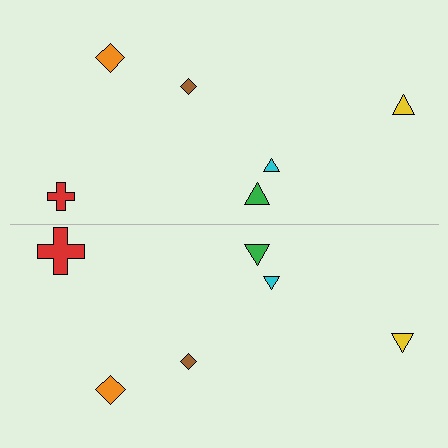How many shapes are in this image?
There are 12 shapes in this image.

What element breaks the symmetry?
The red cross on the bottom side has a different size than its mirror counterpart.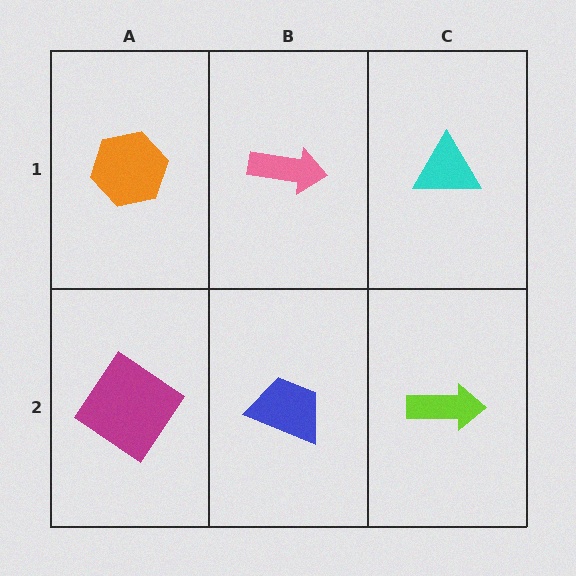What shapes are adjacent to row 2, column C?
A cyan triangle (row 1, column C), a blue trapezoid (row 2, column B).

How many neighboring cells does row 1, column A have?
2.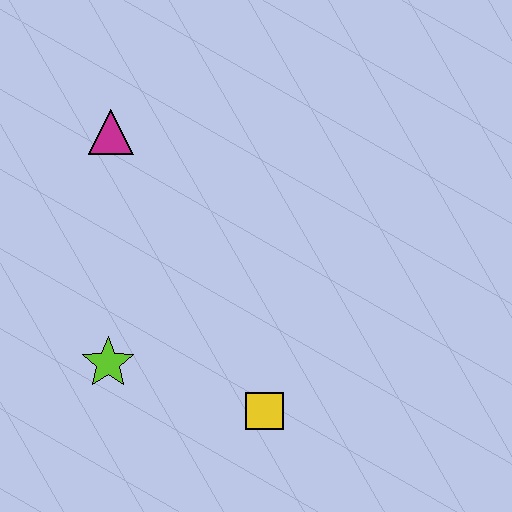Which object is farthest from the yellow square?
The magenta triangle is farthest from the yellow square.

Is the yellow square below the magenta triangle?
Yes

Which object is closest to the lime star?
The yellow square is closest to the lime star.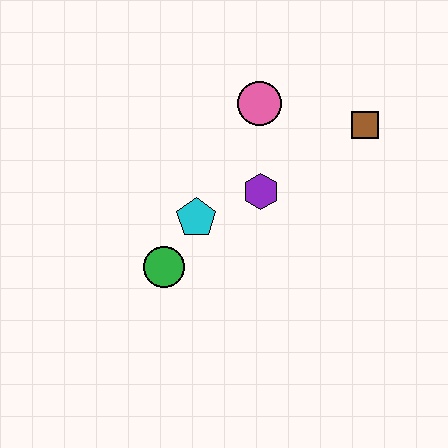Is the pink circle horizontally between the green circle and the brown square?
Yes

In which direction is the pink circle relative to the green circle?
The pink circle is above the green circle.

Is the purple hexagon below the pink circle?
Yes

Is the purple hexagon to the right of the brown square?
No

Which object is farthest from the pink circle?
The green circle is farthest from the pink circle.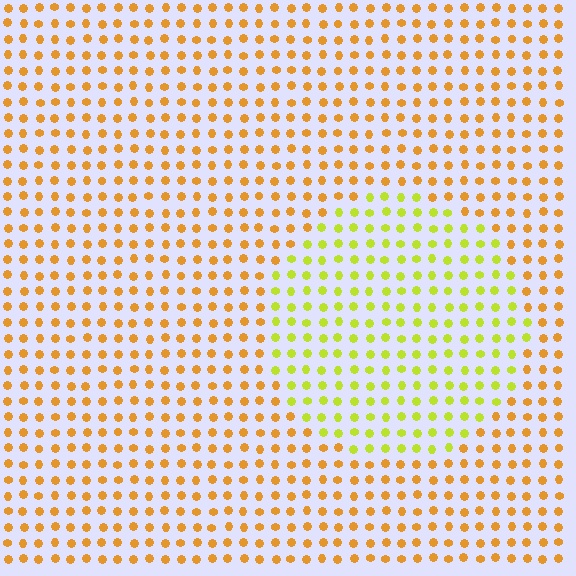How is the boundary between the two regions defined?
The boundary is defined purely by a slight shift in hue (about 39 degrees). Spacing, size, and orientation are identical on both sides.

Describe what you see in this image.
The image is filled with small orange elements in a uniform arrangement. A circle-shaped region is visible where the elements are tinted to a slightly different hue, forming a subtle color boundary.